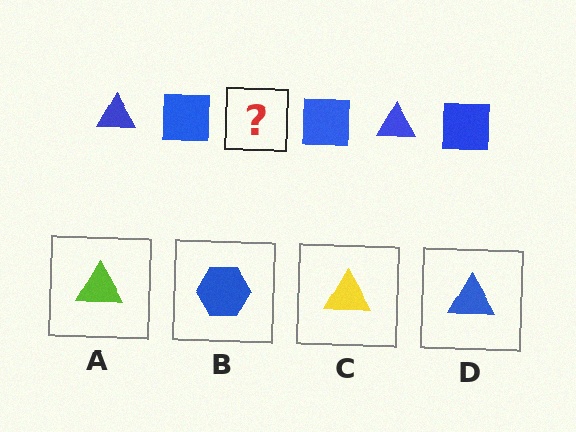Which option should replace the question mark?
Option D.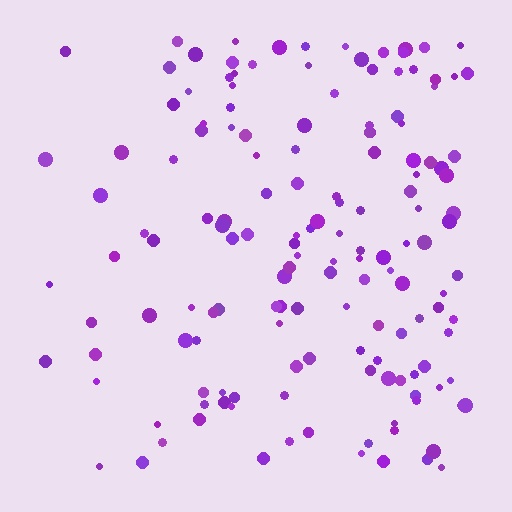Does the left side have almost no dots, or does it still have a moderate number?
Still a moderate number, just noticeably fewer than the right.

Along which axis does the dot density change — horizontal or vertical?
Horizontal.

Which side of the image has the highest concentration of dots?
The right.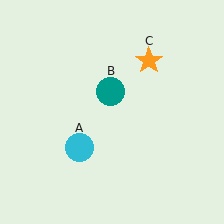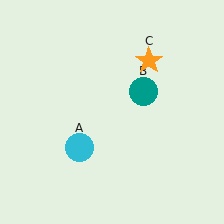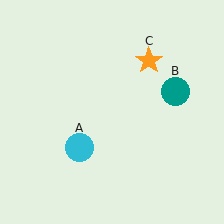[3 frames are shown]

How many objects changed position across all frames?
1 object changed position: teal circle (object B).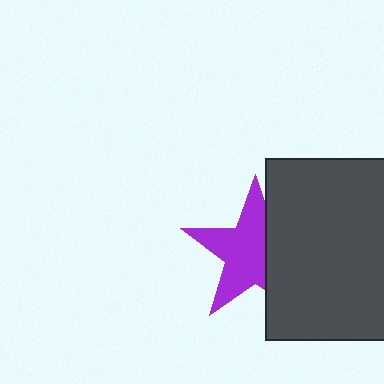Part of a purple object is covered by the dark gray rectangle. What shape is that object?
It is a star.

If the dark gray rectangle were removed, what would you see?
You would see the complete purple star.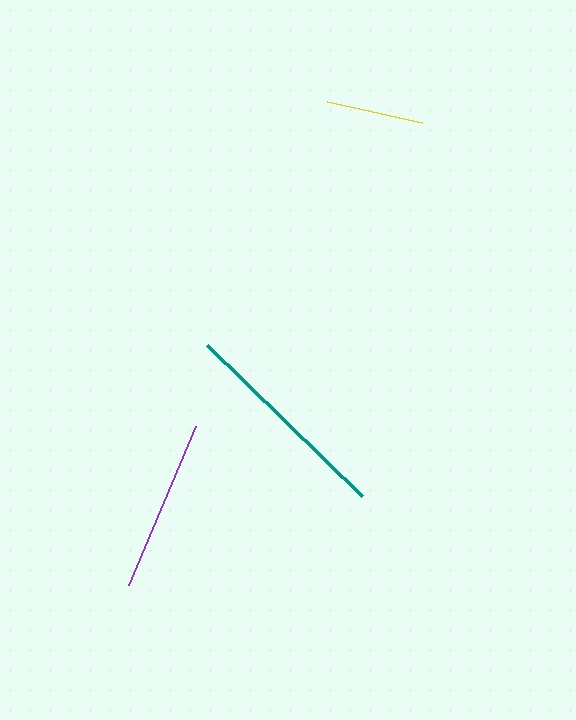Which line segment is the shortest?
The yellow line is the shortest at approximately 97 pixels.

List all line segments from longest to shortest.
From longest to shortest: teal, purple, yellow.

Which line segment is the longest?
The teal line is the longest at approximately 216 pixels.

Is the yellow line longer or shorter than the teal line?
The teal line is longer than the yellow line.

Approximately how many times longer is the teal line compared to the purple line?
The teal line is approximately 1.3 times the length of the purple line.